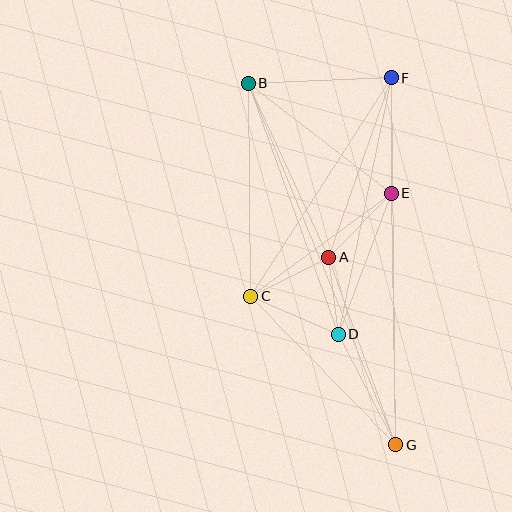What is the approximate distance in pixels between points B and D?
The distance between B and D is approximately 267 pixels.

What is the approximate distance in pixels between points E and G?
The distance between E and G is approximately 252 pixels.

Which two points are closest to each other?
Points A and D are closest to each other.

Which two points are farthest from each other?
Points B and G are farthest from each other.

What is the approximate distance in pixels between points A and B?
The distance between A and B is approximately 192 pixels.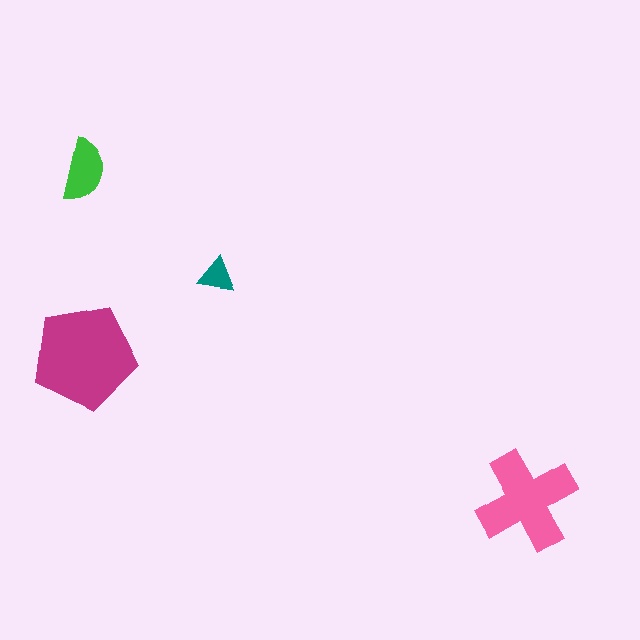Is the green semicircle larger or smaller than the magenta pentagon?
Smaller.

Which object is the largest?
The magenta pentagon.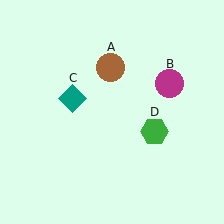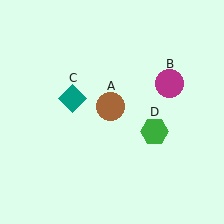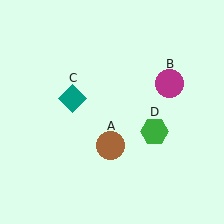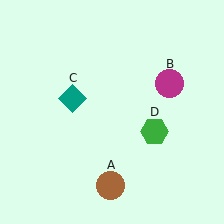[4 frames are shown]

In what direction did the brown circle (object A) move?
The brown circle (object A) moved down.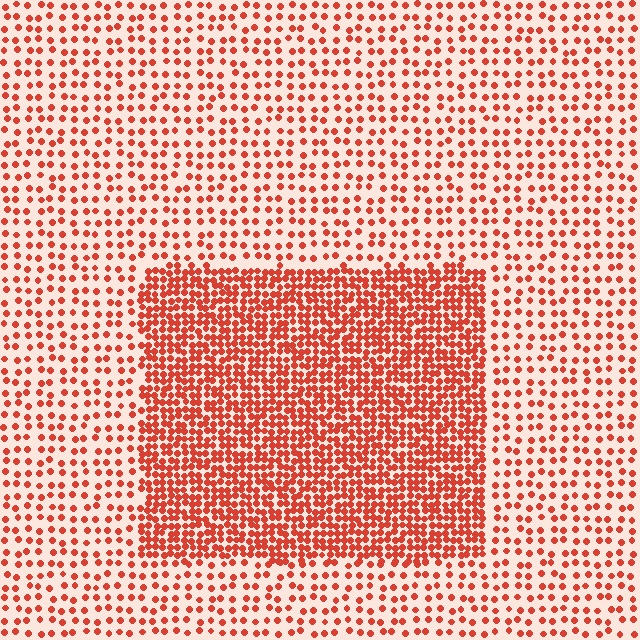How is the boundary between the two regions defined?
The boundary is defined by a change in element density (approximately 2.5x ratio). All elements are the same color, size, and shape.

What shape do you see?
I see a rectangle.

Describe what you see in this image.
The image contains small red elements arranged at two different densities. A rectangle-shaped region is visible where the elements are more densely packed than the surrounding area.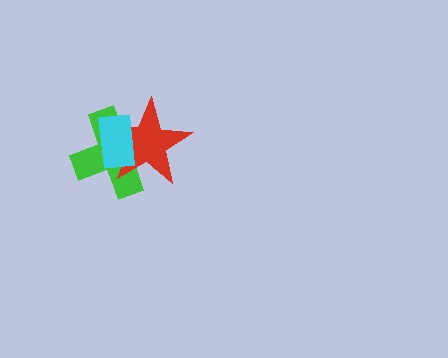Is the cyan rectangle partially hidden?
No, no other shape covers it.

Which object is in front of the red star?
The cyan rectangle is in front of the red star.